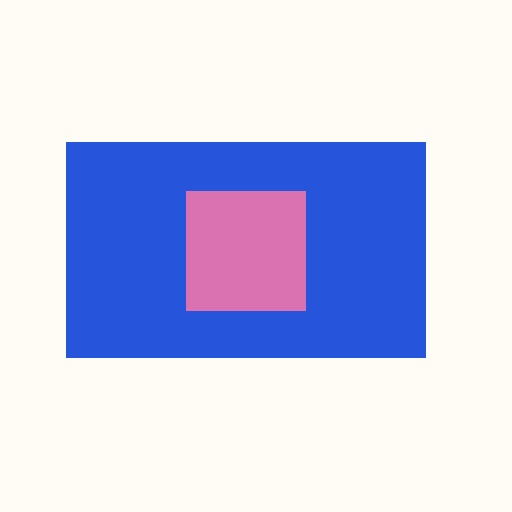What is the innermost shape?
The pink square.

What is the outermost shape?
The blue rectangle.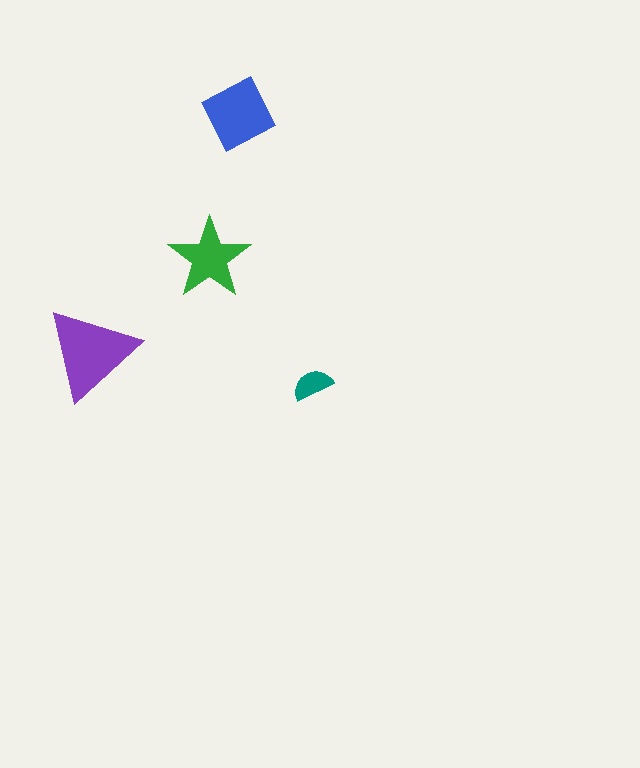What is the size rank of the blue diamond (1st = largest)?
2nd.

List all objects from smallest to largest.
The teal semicircle, the green star, the blue diamond, the purple triangle.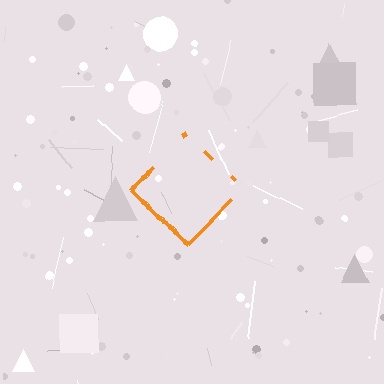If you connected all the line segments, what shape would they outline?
They would outline a diamond.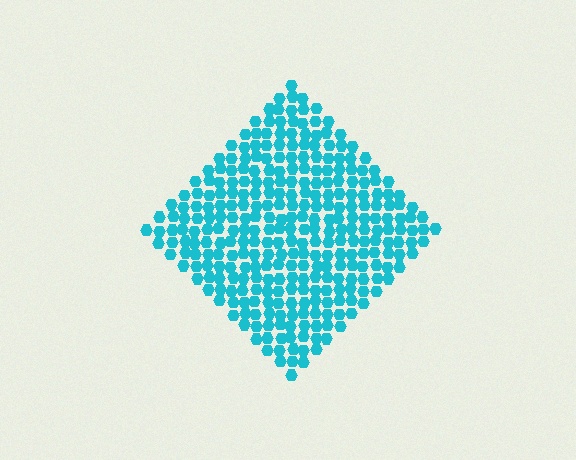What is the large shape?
The large shape is a diamond.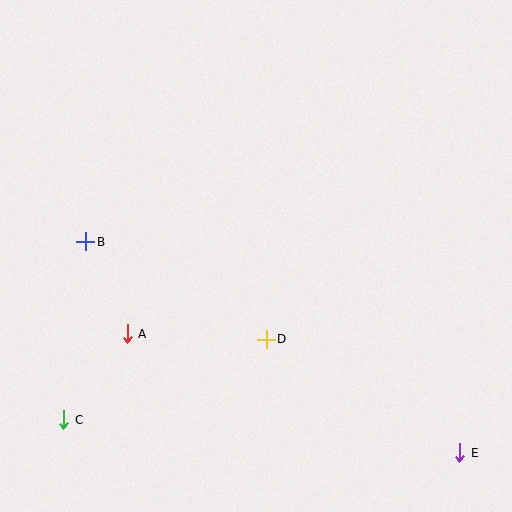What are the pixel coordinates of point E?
Point E is at (460, 453).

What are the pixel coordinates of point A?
Point A is at (127, 334).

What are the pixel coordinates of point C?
Point C is at (64, 420).